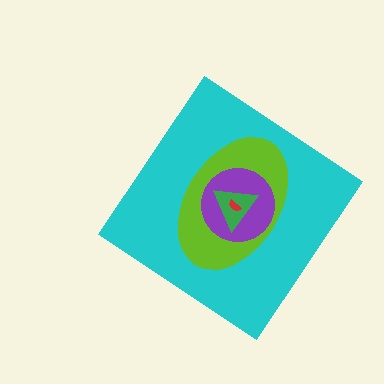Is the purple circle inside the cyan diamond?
Yes.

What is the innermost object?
The red semicircle.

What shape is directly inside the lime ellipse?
The purple circle.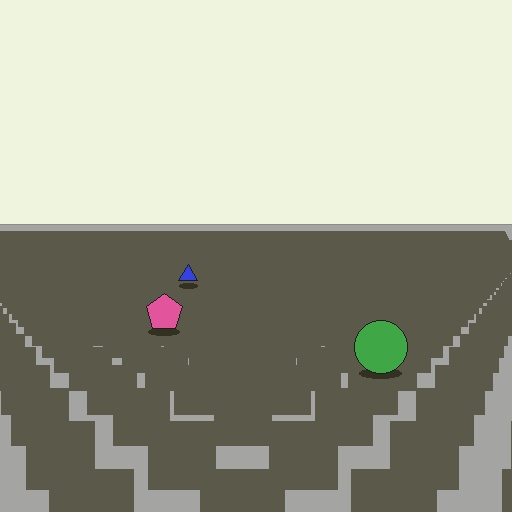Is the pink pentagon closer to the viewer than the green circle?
No. The green circle is closer — you can tell from the texture gradient: the ground texture is coarser near it.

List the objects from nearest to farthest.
From nearest to farthest: the green circle, the pink pentagon, the blue triangle.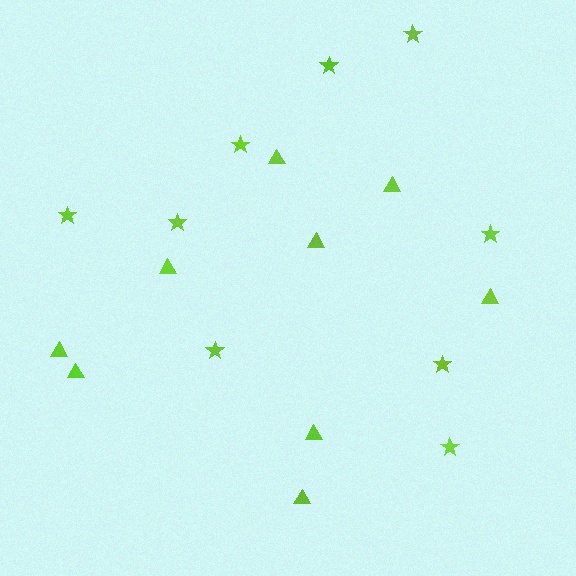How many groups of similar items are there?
There are 2 groups: one group of triangles (9) and one group of stars (9).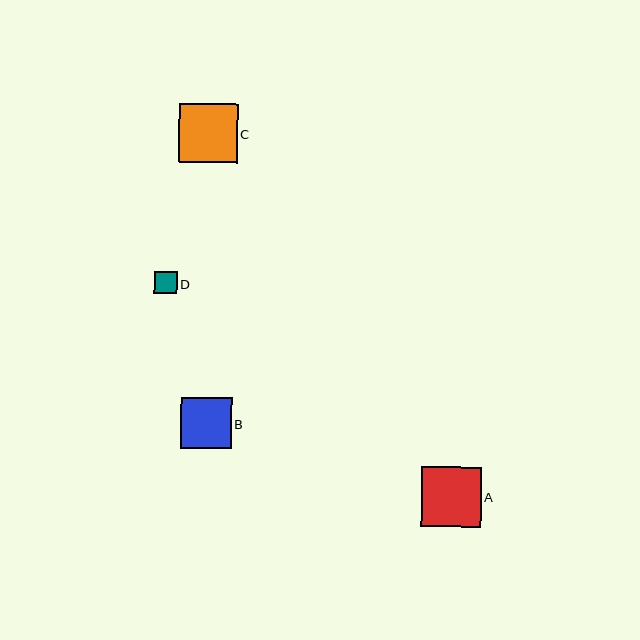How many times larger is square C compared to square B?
Square C is approximately 1.2 times the size of square B.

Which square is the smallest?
Square D is the smallest with a size of approximately 23 pixels.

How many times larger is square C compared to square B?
Square C is approximately 1.2 times the size of square B.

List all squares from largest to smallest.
From largest to smallest: A, C, B, D.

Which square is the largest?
Square A is the largest with a size of approximately 60 pixels.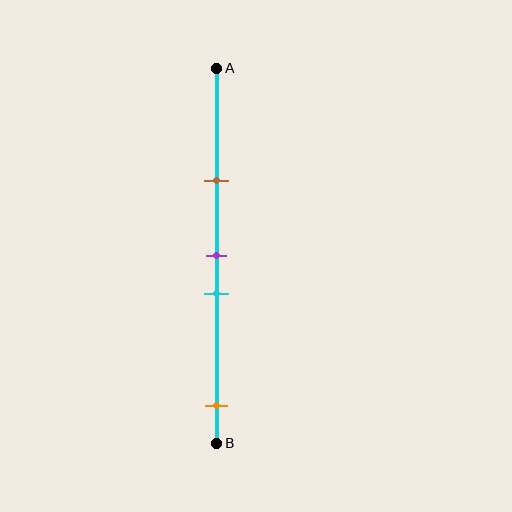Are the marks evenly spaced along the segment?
No, the marks are not evenly spaced.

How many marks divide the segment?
There are 4 marks dividing the segment.